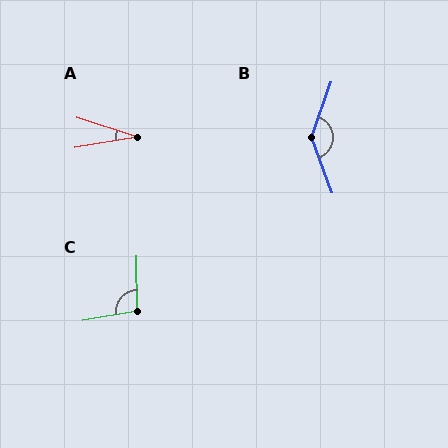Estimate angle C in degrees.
Approximately 99 degrees.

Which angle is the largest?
B, at approximately 140 degrees.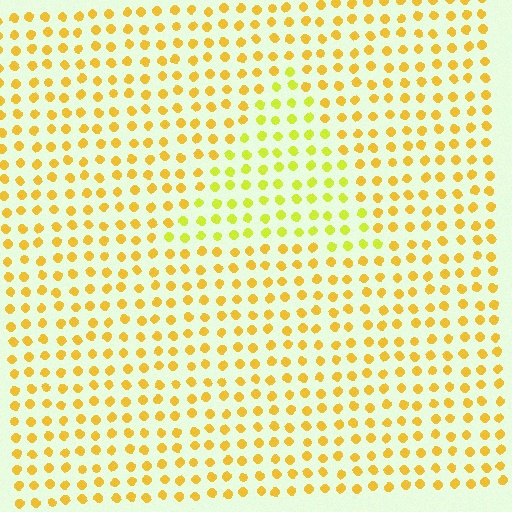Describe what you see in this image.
The image is filled with small yellow elements in a uniform arrangement. A triangle-shaped region is visible where the elements are tinted to a slightly different hue, forming a subtle color boundary.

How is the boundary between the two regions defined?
The boundary is defined purely by a slight shift in hue (about 26 degrees). Spacing, size, and orientation are identical on both sides.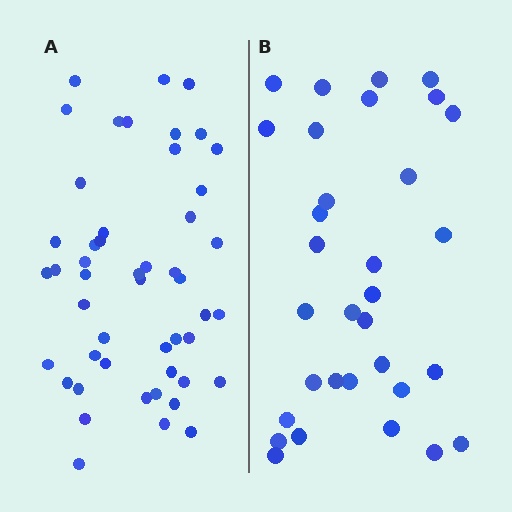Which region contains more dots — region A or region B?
Region A (the left region) has more dots.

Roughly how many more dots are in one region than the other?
Region A has approximately 15 more dots than region B.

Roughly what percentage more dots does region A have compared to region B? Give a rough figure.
About 55% more.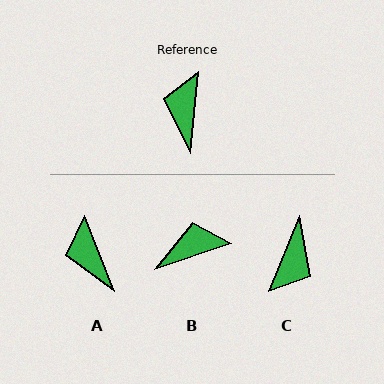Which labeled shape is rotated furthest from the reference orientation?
C, about 164 degrees away.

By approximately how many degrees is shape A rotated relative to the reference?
Approximately 27 degrees counter-clockwise.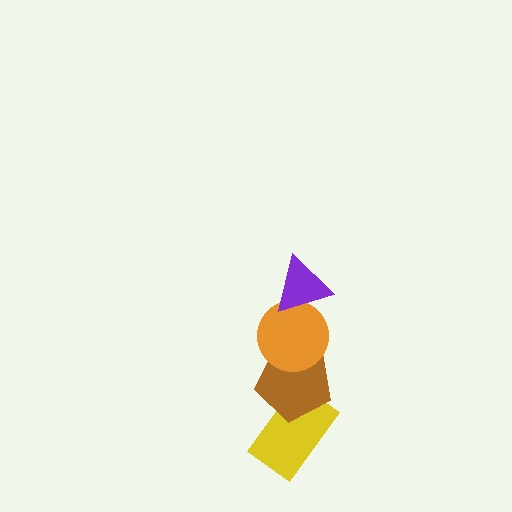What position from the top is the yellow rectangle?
The yellow rectangle is 4th from the top.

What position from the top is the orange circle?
The orange circle is 2nd from the top.